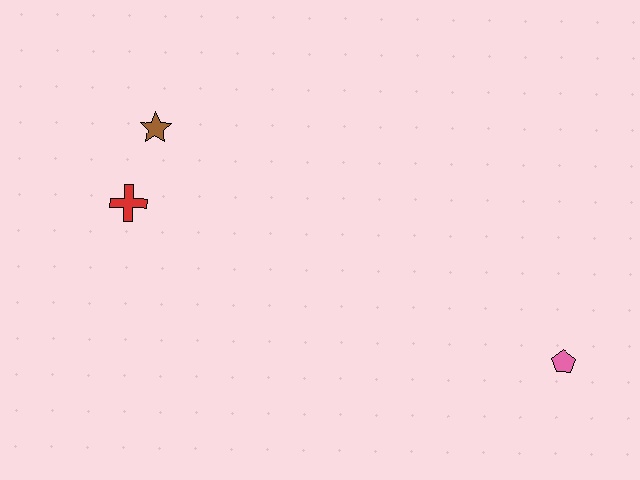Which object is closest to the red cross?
The brown star is closest to the red cross.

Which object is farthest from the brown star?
The pink pentagon is farthest from the brown star.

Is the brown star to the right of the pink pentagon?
No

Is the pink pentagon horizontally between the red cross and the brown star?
No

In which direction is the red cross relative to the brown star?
The red cross is below the brown star.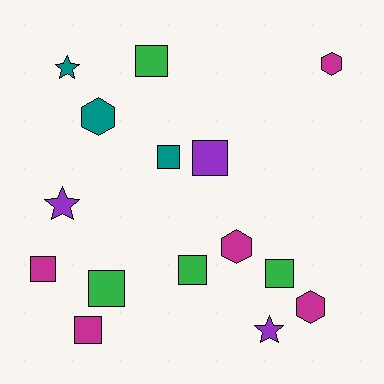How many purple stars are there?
There are 2 purple stars.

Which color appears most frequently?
Magenta, with 5 objects.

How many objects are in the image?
There are 15 objects.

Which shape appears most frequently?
Square, with 8 objects.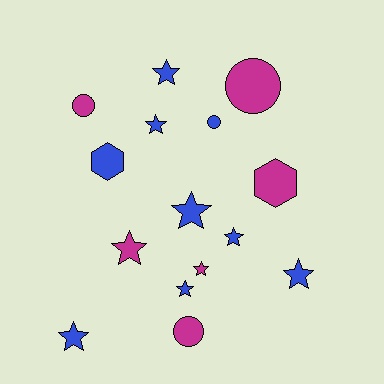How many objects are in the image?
There are 15 objects.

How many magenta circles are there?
There are 3 magenta circles.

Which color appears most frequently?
Blue, with 9 objects.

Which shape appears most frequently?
Star, with 9 objects.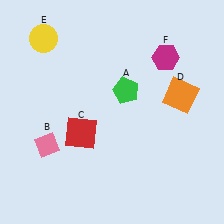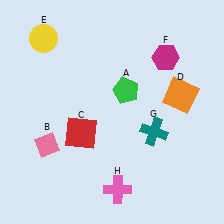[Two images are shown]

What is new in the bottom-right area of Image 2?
A pink cross (H) was added in the bottom-right area of Image 2.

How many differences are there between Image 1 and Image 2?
There are 2 differences between the two images.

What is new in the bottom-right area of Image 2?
A teal cross (G) was added in the bottom-right area of Image 2.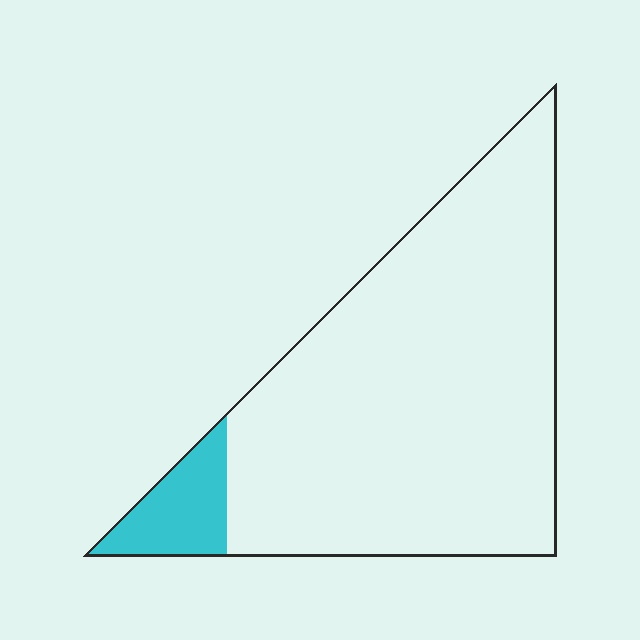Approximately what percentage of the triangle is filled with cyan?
Approximately 10%.